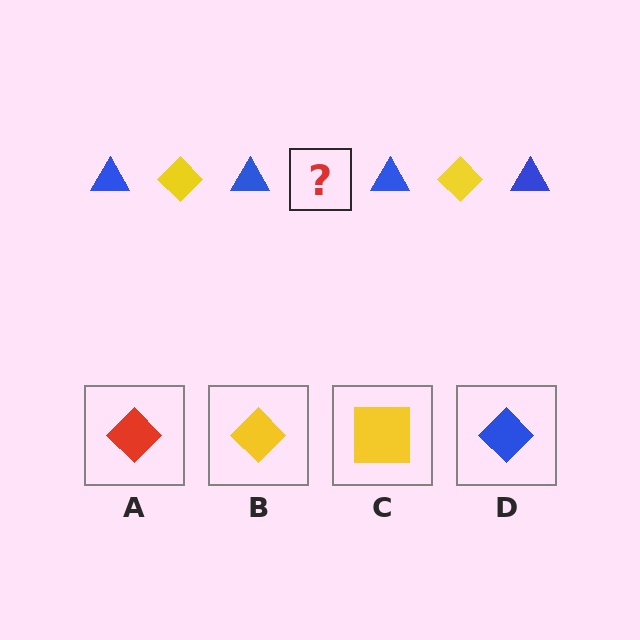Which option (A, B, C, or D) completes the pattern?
B.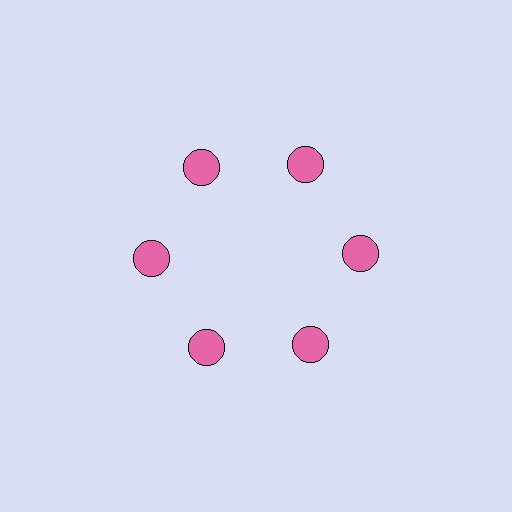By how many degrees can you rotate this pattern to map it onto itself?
The pattern maps onto itself every 60 degrees of rotation.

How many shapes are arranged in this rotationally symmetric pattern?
There are 6 shapes, arranged in 6 groups of 1.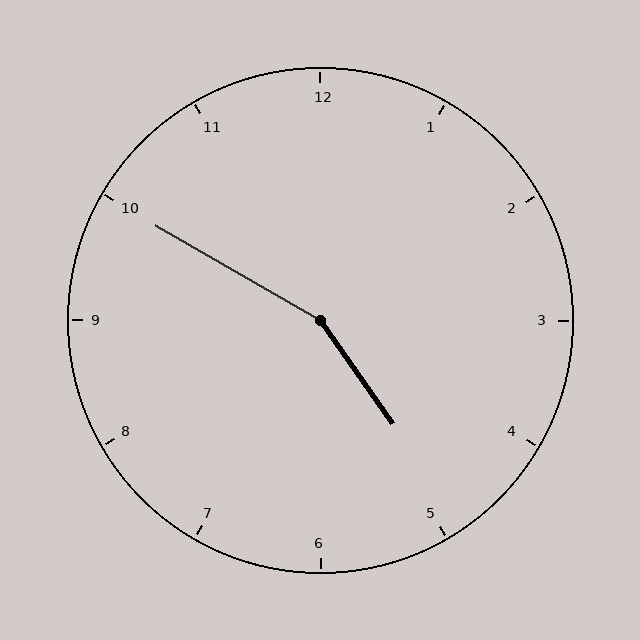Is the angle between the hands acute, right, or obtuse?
It is obtuse.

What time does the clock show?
4:50.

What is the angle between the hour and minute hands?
Approximately 155 degrees.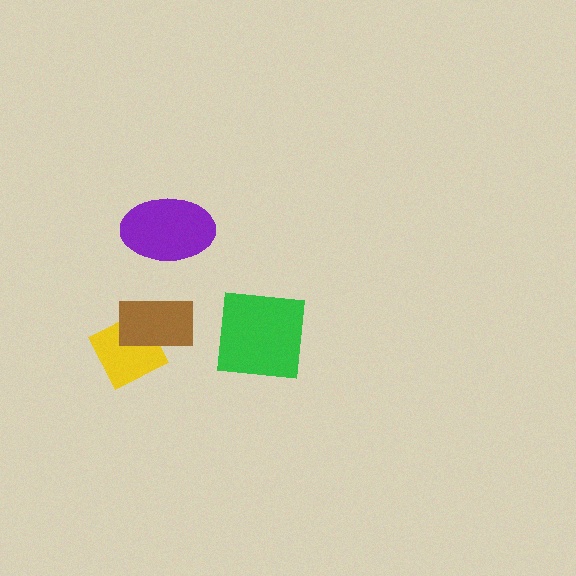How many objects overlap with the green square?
0 objects overlap with the green square.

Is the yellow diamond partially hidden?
Yes, it is partially covered by another shape.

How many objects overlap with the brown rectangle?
1 object overlaps with the brown rectangle.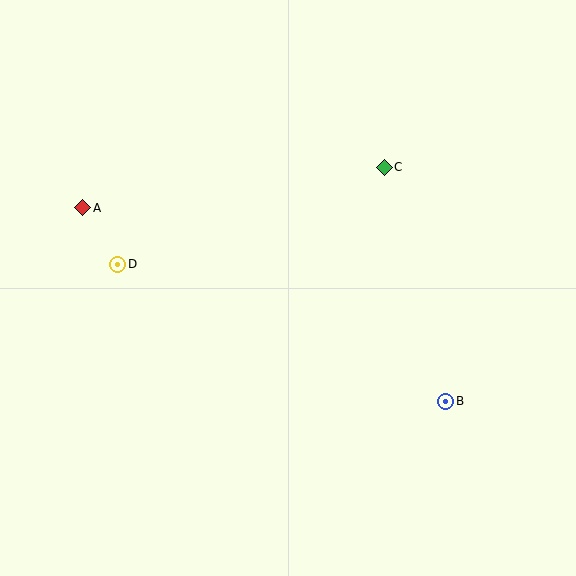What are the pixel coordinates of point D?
Point D is at (118, 264).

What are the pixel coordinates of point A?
Point A is at (83, 208).